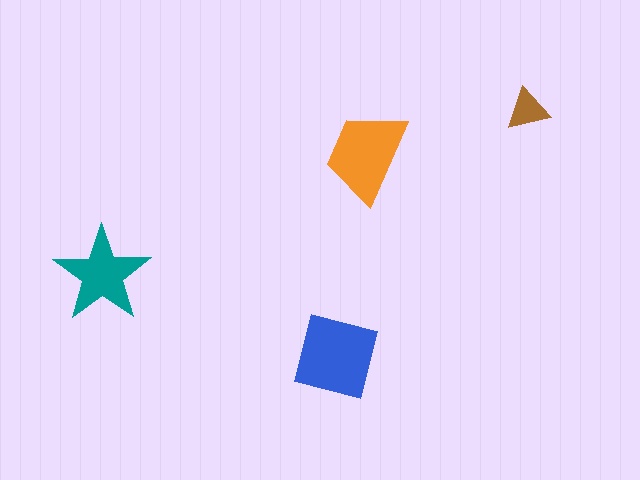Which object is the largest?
The blue square.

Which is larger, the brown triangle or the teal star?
The teal star.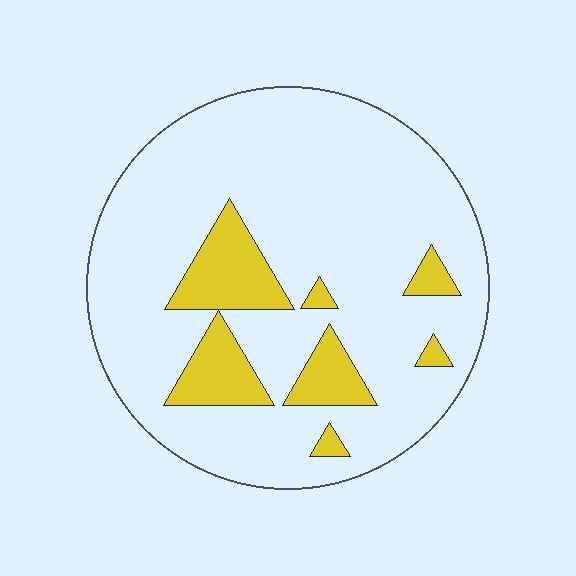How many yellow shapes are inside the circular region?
7.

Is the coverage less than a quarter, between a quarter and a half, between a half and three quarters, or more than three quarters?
Less than a quarter.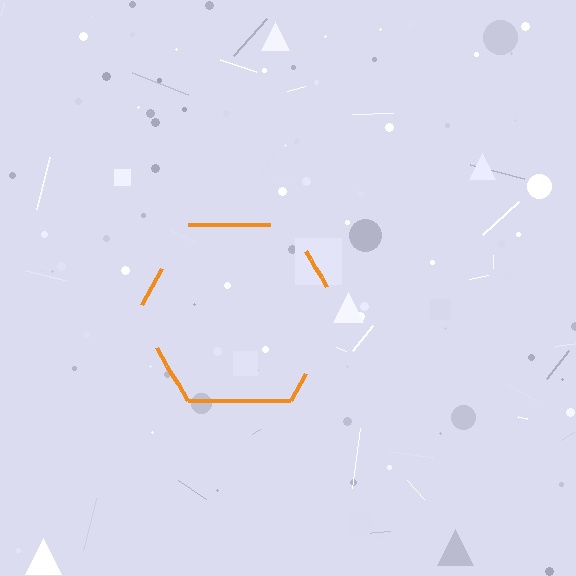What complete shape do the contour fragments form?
The contour fragments form a hexagon.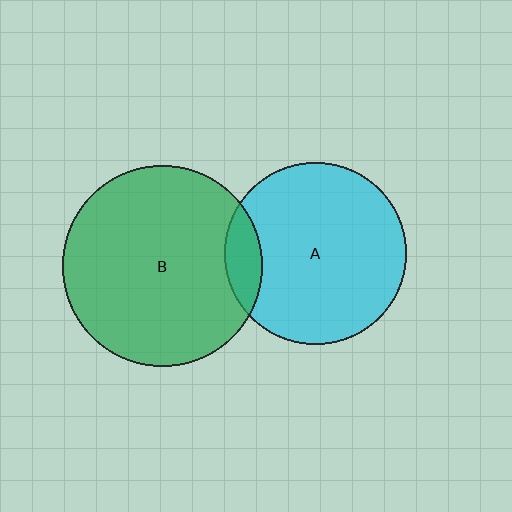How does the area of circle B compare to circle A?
Approximately 1.2 times.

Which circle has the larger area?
Circle B (green).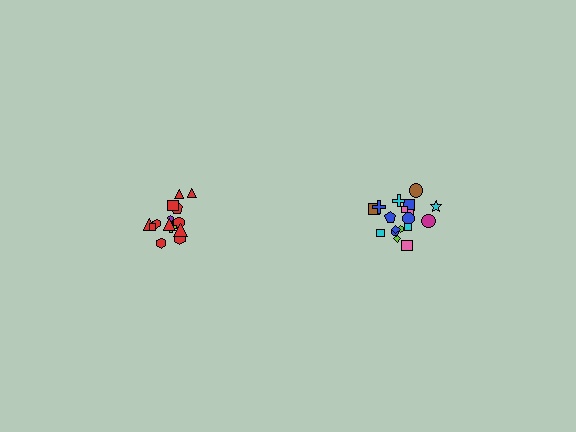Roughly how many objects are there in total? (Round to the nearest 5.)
Roughly 35 objects in total.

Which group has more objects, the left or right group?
The right group.